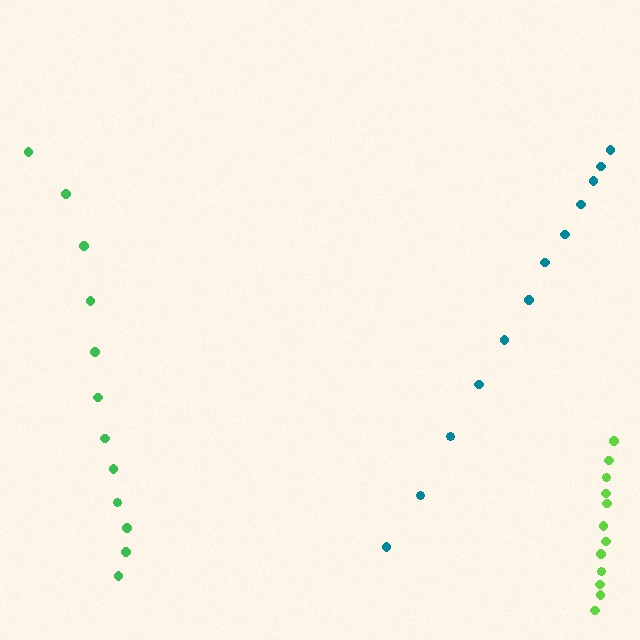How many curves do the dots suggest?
There are 3 distinct paths.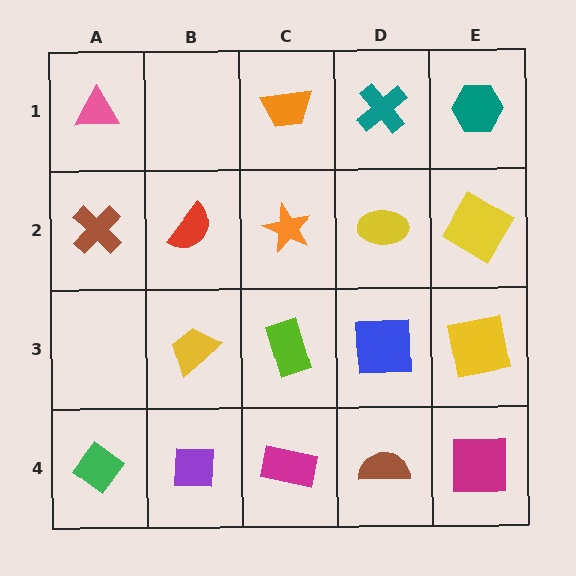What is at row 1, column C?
An orange trapezoid.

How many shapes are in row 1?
4 shapes.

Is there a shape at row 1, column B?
No, that cell is empty.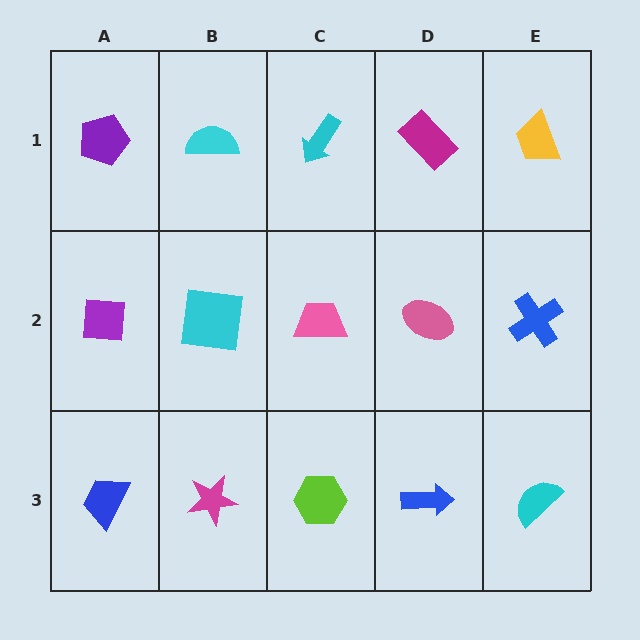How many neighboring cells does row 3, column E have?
2.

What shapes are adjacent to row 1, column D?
A pink ellipse (row 2, column D), a cyan arrow (row 1, column C), a yellow trapezoid (row 1, column E).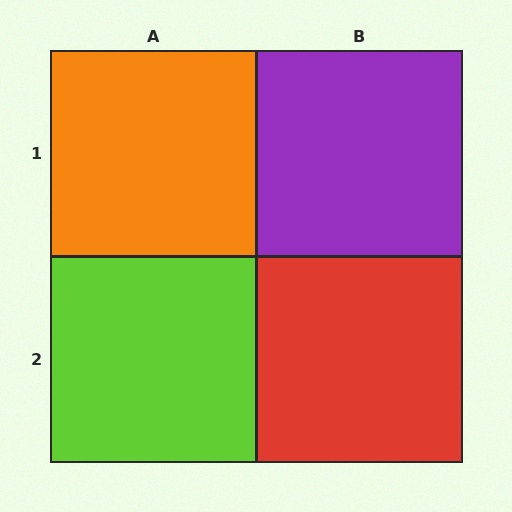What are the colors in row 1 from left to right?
Orange, purple.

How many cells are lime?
1 cell is lime.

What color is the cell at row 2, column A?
Lime.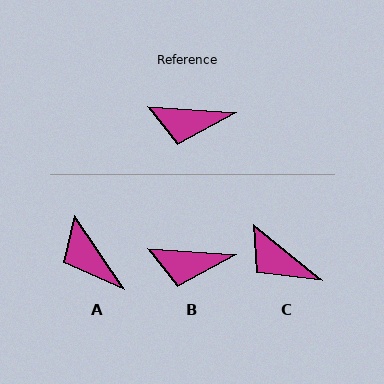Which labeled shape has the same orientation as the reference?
B.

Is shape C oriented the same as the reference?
No, it is off by about 35 degrees.